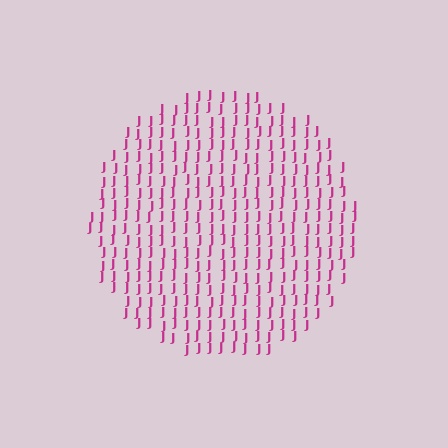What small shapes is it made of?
It is made of small letter J's.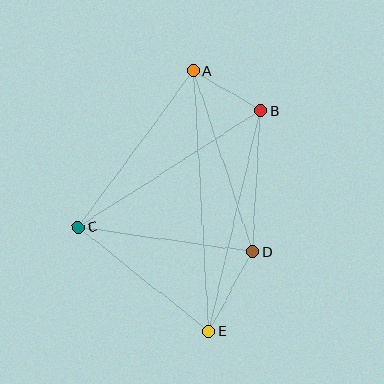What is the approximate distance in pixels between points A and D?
The distance between A and D is approximately 191 pixels.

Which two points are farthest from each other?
Points A and E are farthest from each other.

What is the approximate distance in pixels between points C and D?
The distance between C and D is approximately 177 pixels.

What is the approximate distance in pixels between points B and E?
The distance between B and E is approximately 226 pixels.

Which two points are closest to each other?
Points A and B are closest to each other.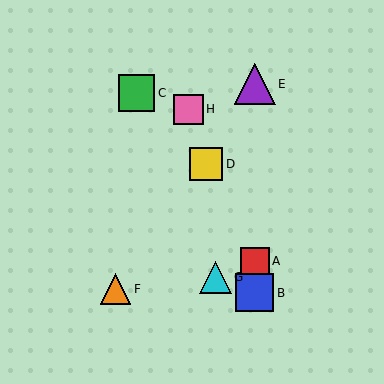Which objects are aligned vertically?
Objects A, B, E are aligned vertically.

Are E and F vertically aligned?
No, E is at x≈255 and F is at x≈115.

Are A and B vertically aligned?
Yes, both are at x≈255.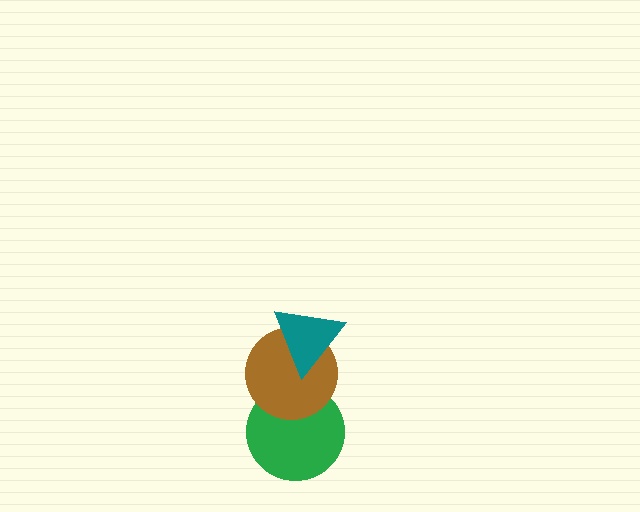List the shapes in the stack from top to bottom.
From top to bottom: the teal triangle, the brown circle, the green circle.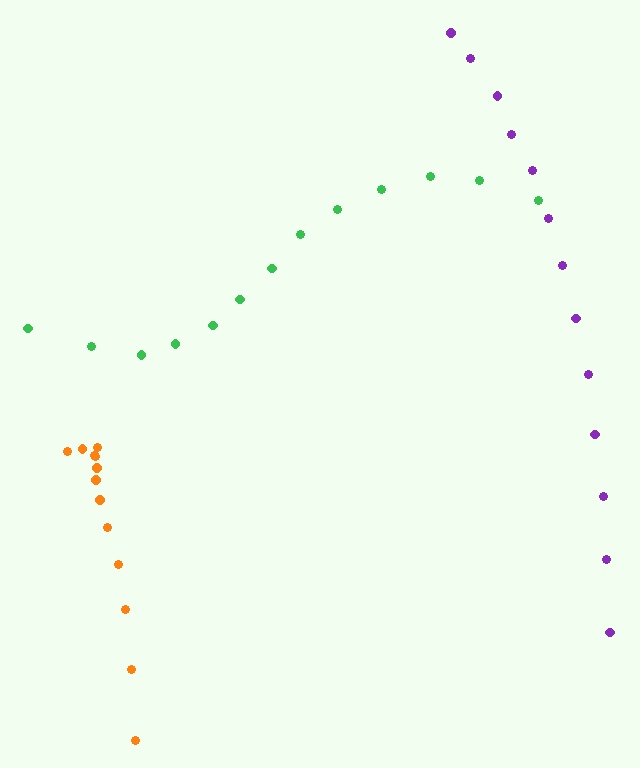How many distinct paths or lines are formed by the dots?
There are 3 distinct paths.